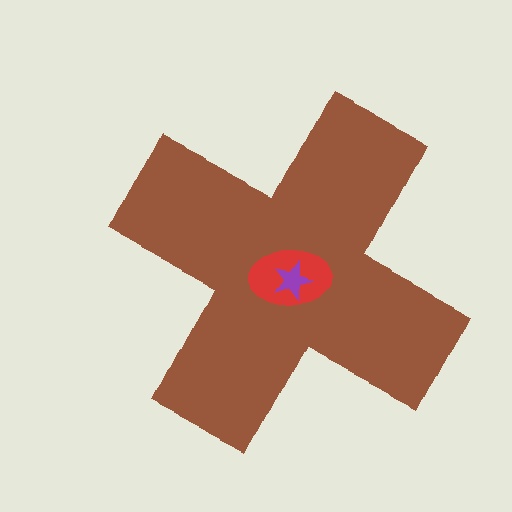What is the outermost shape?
The brown cross.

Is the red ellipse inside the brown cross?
Yes.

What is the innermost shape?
The purple star.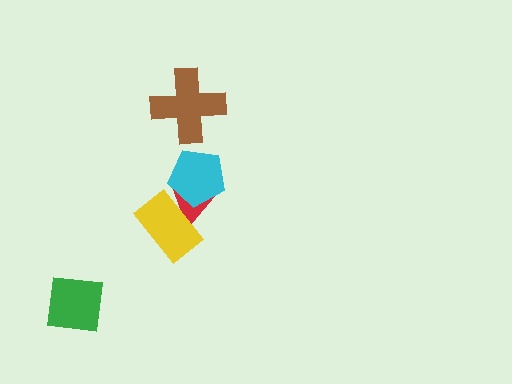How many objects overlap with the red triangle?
2 objects overlap with the red triangle.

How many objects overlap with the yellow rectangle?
1 object overlaps with the yellow rectangle.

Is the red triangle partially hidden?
Yes, it is partially covered by another shape.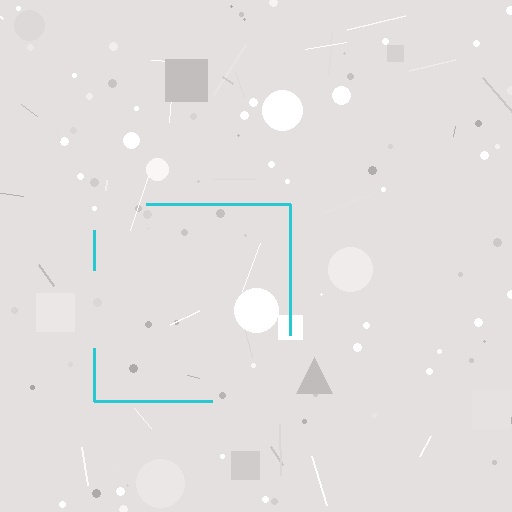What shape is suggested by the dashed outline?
The dashed outline suggests a square.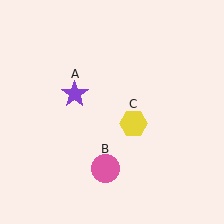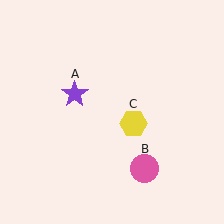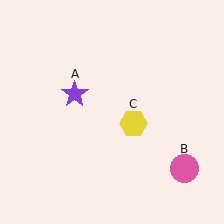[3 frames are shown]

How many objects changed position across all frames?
1 object changed position: pink circle (object B).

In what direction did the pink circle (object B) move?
The pink circle (object B) moved right.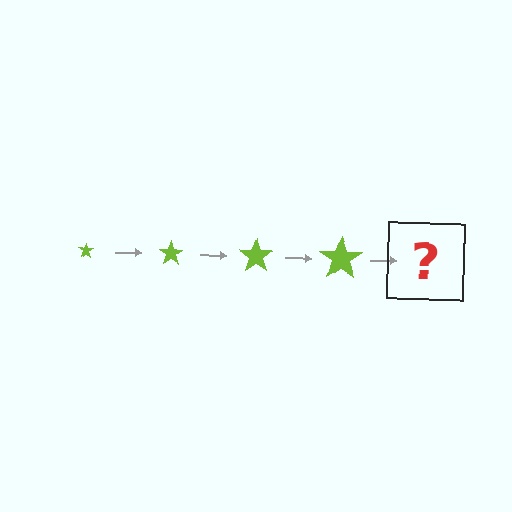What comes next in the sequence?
The next element should be a lime star, larger than the previous one.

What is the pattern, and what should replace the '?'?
The pattern is that the star gets progressively larger each step. The '?' should be a lime star, larger than the previous one.